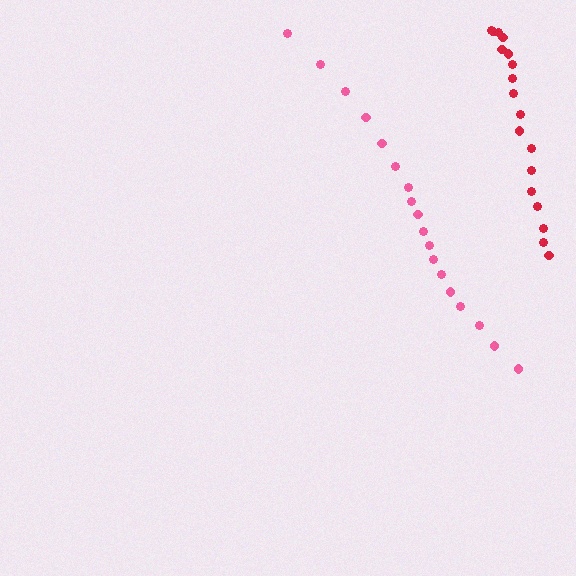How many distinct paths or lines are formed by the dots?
There are 2 distinct paths.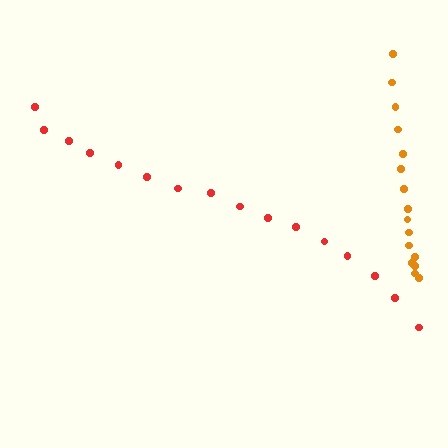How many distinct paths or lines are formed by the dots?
There are 2 distinct paths.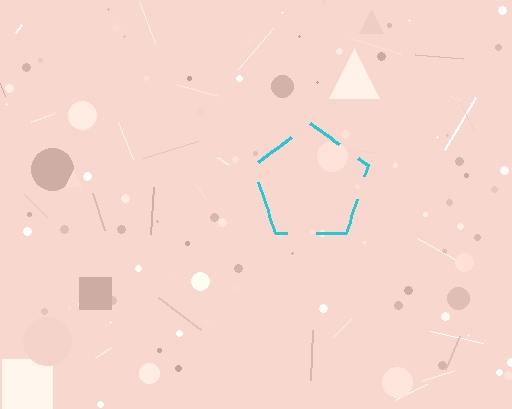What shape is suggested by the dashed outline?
The dashed outline suggests a pentagon.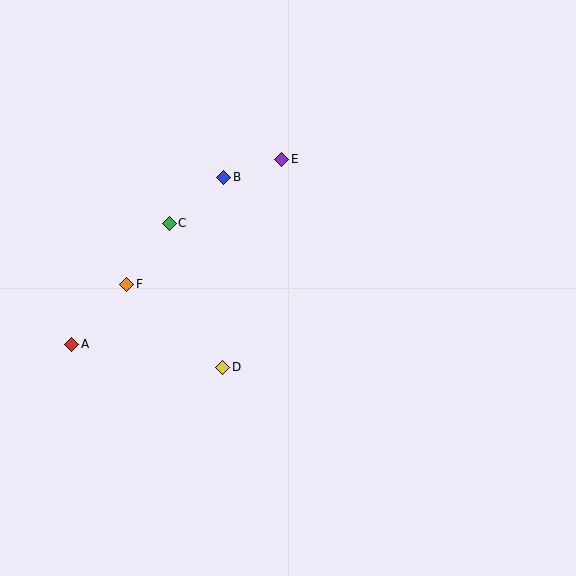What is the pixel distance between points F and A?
The distance between F and A is 81 pixels.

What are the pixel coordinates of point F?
Point F is at (127, 284).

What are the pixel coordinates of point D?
Point D is at (223, 367).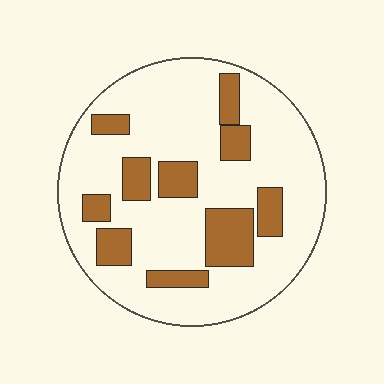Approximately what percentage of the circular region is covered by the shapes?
Approximately 25%.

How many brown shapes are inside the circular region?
10.